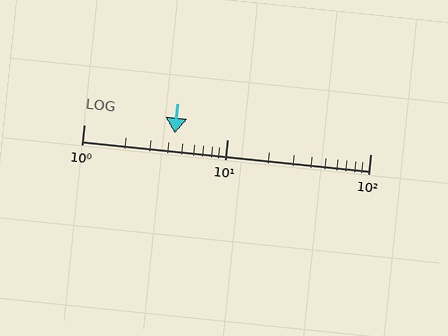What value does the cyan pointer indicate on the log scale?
The pointer indicates approximately 4.3.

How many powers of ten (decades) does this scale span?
The scale spans 2 decades, from 1 to 100.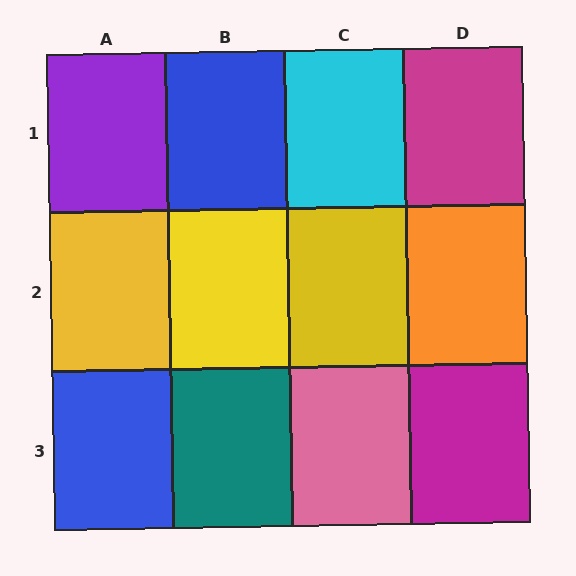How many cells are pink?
1 cell is pink.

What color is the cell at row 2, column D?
Orange.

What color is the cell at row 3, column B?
Teal.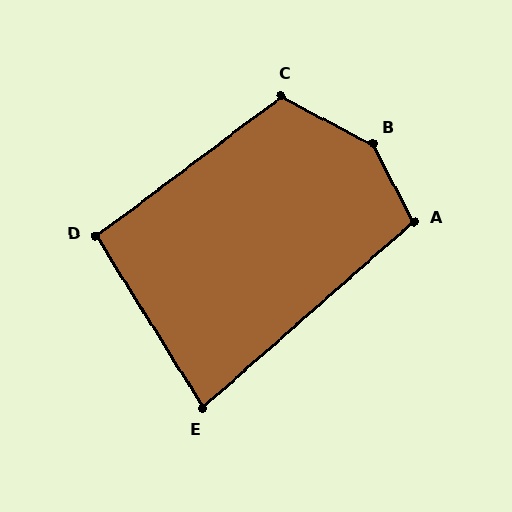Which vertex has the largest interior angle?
B, at approximately 145 degrees.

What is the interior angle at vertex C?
Approximately 115 degrees (obtuse).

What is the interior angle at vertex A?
Approximately 104 degrees (obtuse).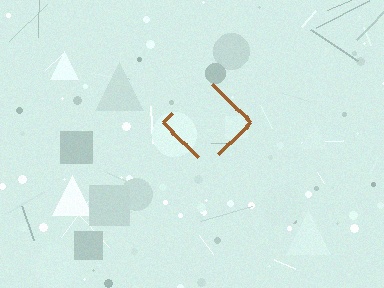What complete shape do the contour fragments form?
The contour fragments form a diamond.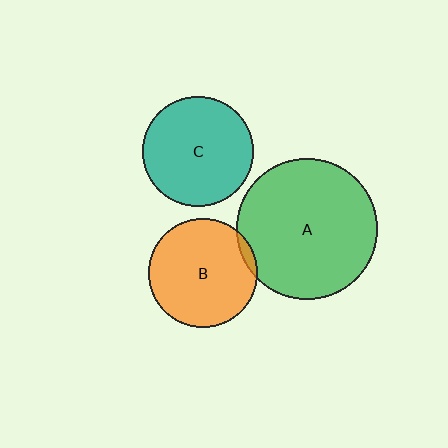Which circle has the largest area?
Circle A (green).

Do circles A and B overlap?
Yes.